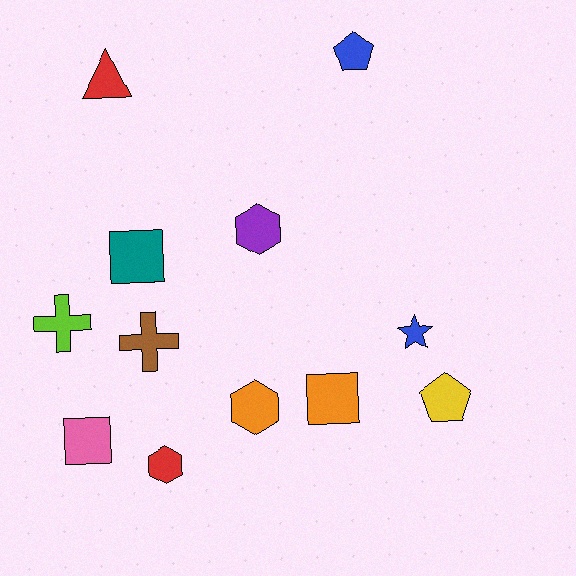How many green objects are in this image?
There are no green objects.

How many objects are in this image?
There are 12 objects.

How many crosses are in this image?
There are 2 crosses.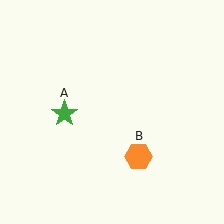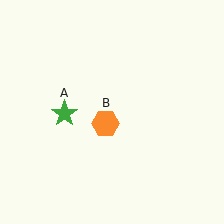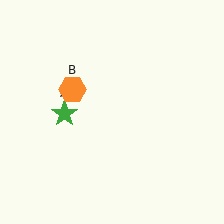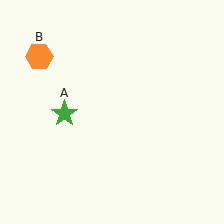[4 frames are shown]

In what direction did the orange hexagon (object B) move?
The orange hexagon (object B) moved up and to the left.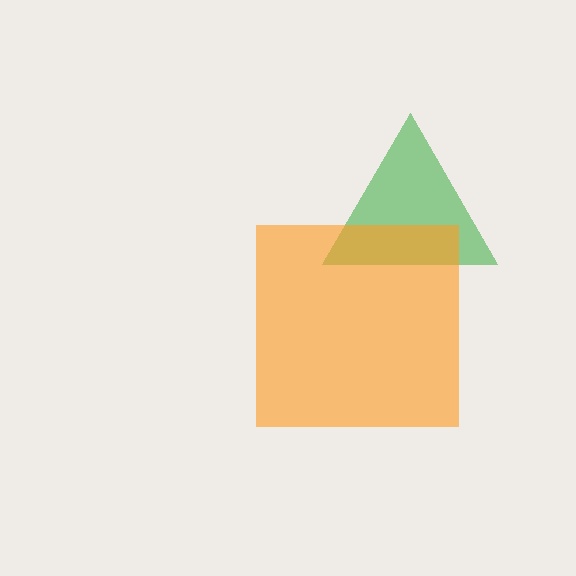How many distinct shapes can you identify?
There are 2 distinct shapes: a green triangle, an orange square.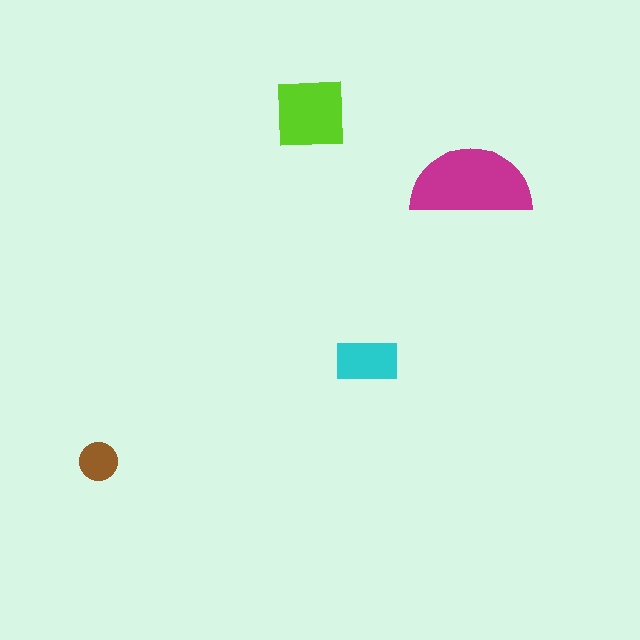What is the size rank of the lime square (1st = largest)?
2nd.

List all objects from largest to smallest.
The magenta semicircle, the lime square, the cyan rectangle, the brown circle.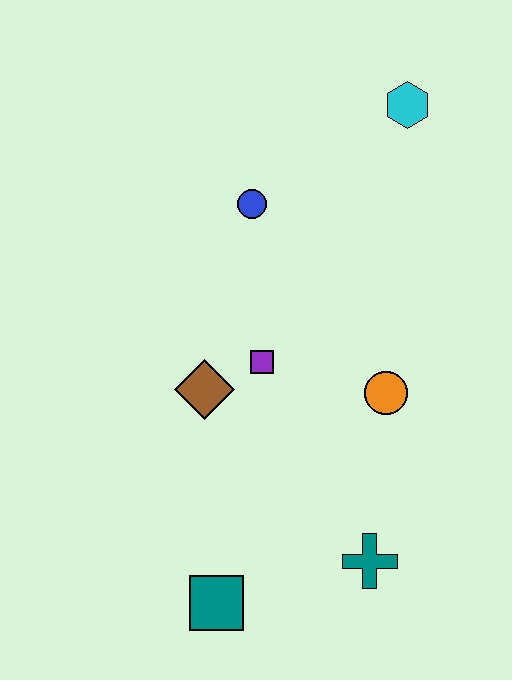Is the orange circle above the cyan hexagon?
No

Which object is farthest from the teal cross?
The cyan hexagon is farthest from the teal cross.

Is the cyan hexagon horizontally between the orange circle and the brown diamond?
No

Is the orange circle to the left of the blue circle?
No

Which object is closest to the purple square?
The brown diamond is closest to the purple square.